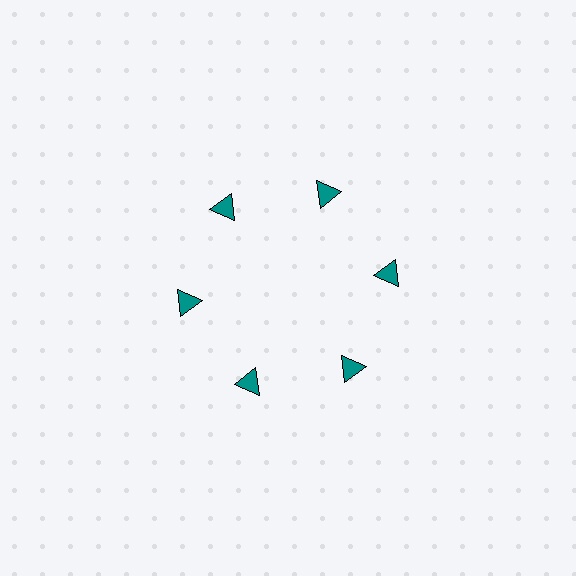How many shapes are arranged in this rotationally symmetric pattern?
There are 6 shapes, arranged in 6 groups of 1.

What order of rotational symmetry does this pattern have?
This pattern has 6-fold rotational symmetry.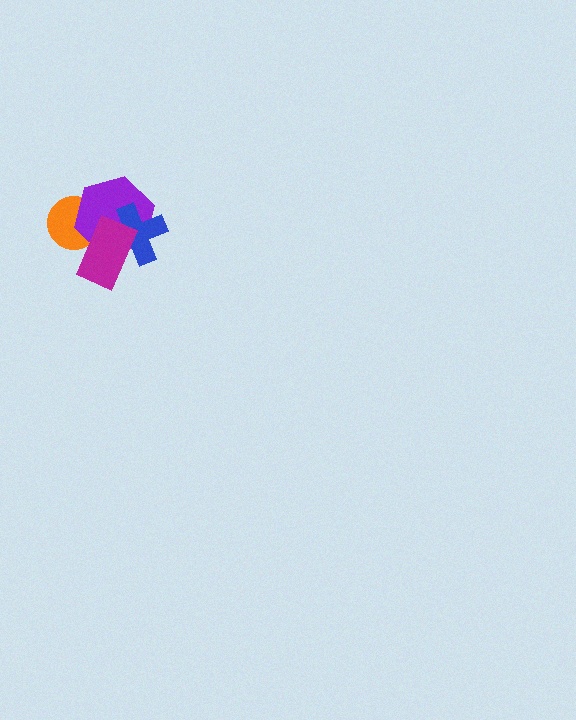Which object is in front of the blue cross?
The magenta rectangle is in front of the blue cross.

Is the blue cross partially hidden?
Yes, it is partially covered by another shape.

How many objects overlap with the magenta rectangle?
3 objects overlap with the magenta rectangle.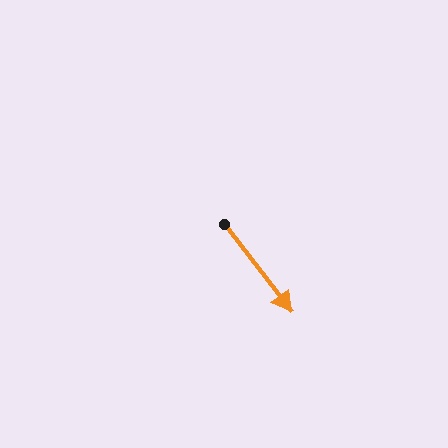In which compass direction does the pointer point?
Southeast.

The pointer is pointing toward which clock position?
Roughly 5 o'clock.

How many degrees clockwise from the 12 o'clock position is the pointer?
Approximately 143 degrees.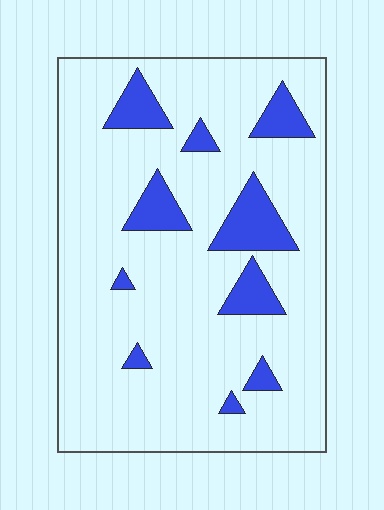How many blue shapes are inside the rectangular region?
10.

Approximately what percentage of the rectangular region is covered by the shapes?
Approximately 15%.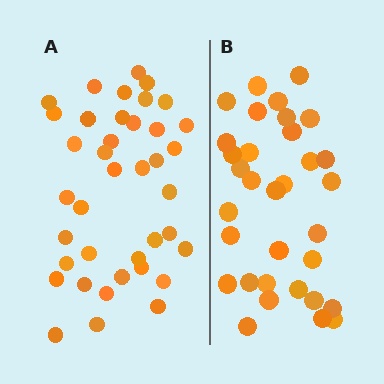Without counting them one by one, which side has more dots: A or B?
Region A (the left region) has more dots.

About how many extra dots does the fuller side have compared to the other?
Region A has about 6 more dots than region B.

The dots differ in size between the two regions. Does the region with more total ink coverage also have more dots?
No. Region B has more total ink coverage because its dots are larger, but region A actually contains more individual dots. Total area can be misleading — the number of items is what matters here.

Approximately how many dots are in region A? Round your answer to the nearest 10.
About 40 dots. (The exact count is 39, which rounds to 40.)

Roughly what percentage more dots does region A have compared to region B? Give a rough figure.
About 20% more.